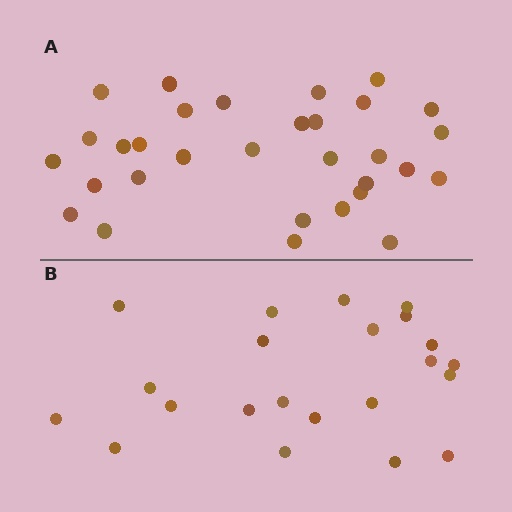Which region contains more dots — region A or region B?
Region A (the top region) has more dots.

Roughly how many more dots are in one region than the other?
Region A has roughly 8 or so more dots than region B.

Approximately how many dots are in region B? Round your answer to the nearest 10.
About 20 dots. (The exact count is 22, which rounds to 20.)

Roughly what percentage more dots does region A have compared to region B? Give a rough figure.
About 40% more.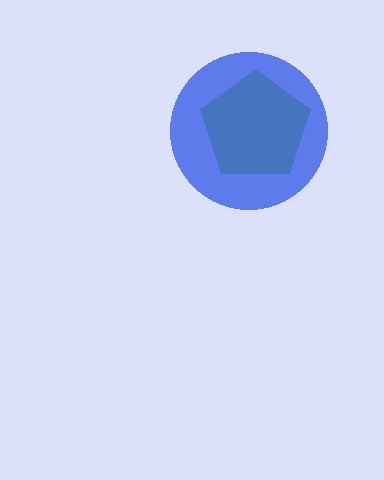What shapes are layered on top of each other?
The layered shapes are: a lime pentagon, a blue circle.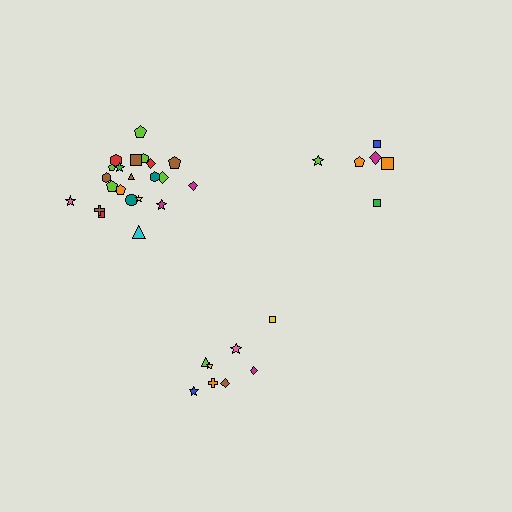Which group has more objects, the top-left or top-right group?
The top-left group.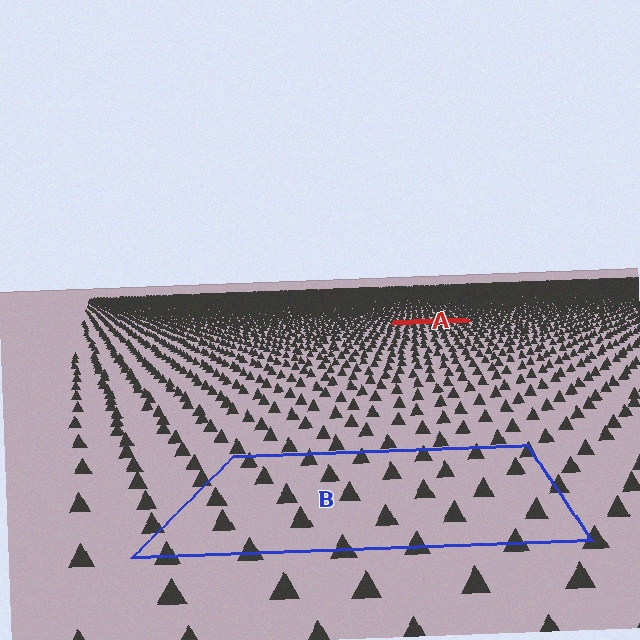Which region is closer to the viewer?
Region B is closer. The texture elements there are larger and more spread out.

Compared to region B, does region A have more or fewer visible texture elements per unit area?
Region A has more texture elements per unit area — they are packed more densely because it is farther away.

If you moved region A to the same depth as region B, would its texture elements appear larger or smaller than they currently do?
They would appear larger. At a closer depth, the same texture elements are projected at a bigger on-screen size.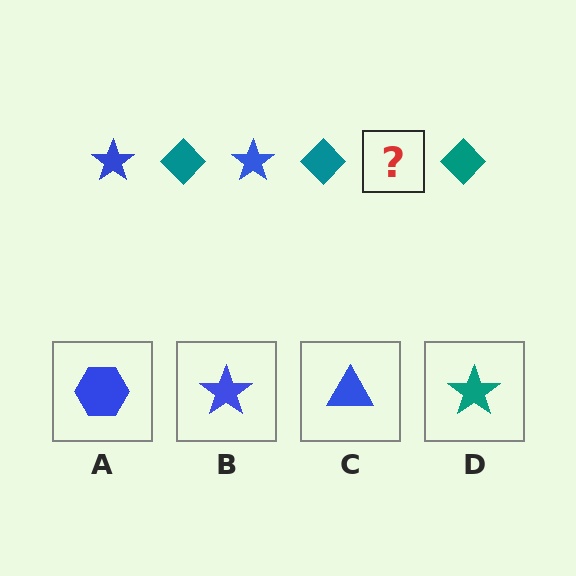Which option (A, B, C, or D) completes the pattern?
B.